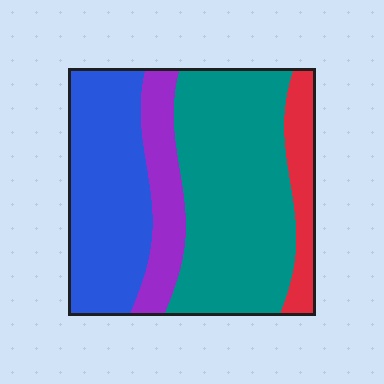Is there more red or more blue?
Blue.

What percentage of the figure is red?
Red covers 11% of the figure.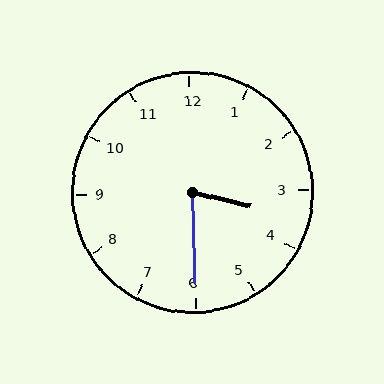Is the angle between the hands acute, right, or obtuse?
It is acute.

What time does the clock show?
3:30.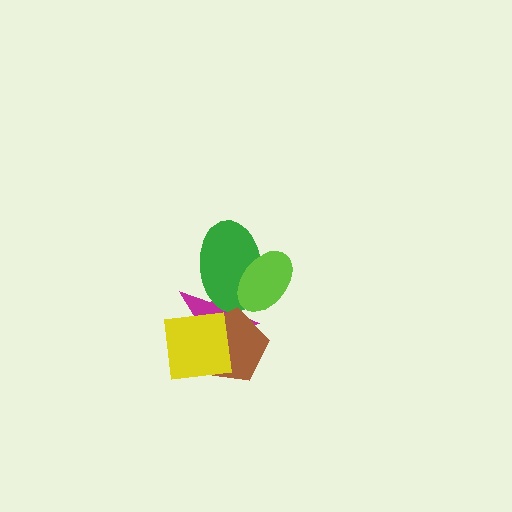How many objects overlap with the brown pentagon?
2 objects overlap with the brown pentagon.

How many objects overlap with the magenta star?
4 objects overlap with the magenta star.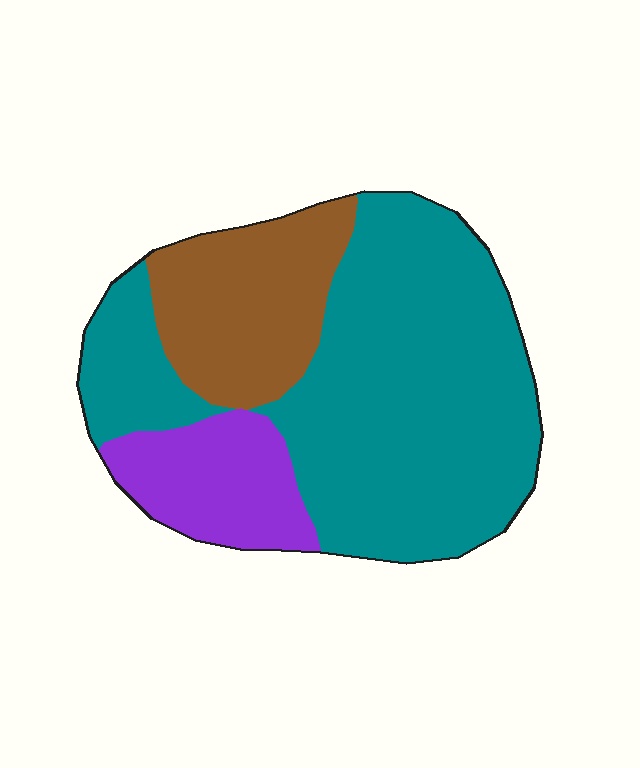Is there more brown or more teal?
Teal.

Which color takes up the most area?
Teal, at roughly 65%.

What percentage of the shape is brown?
Brown covers about 20% of the shape.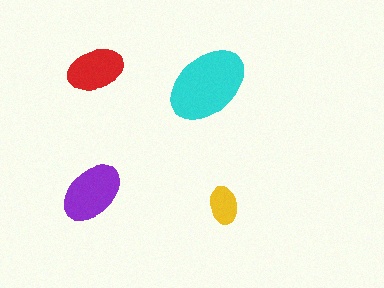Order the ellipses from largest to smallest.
the cyan one, the purple one, the red one, the yellow one.